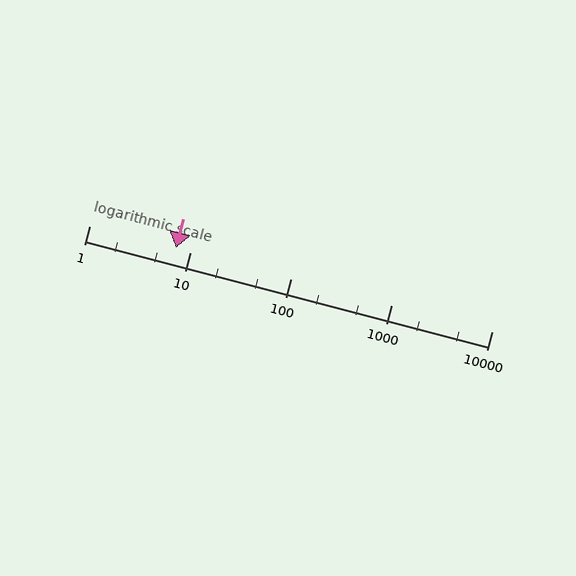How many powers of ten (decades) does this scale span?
The scale spans 4 decades, from 1 to 10000.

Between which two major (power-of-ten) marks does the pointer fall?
The pointer is between 1 and 10.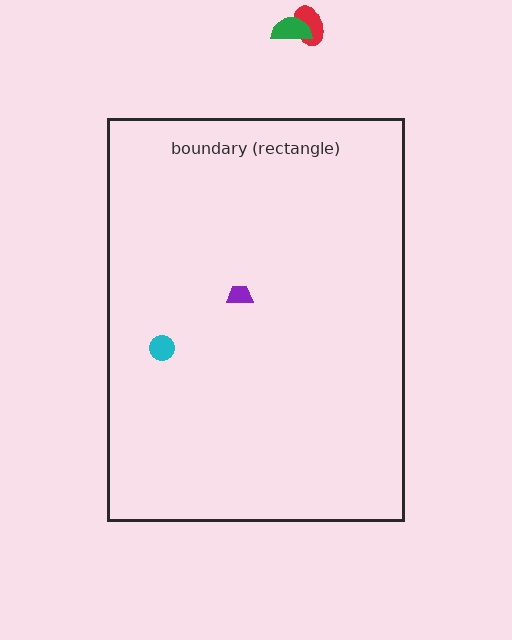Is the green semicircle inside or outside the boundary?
Outside.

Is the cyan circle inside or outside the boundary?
Inside.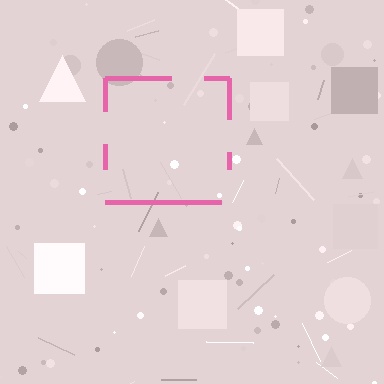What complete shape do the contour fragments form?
The contour fragments form a square.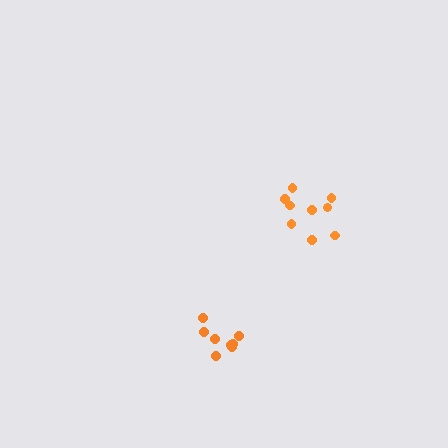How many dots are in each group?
Group 1: 9 dots, Group 2: 9 dots (18 total).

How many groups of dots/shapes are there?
There are 2 groups.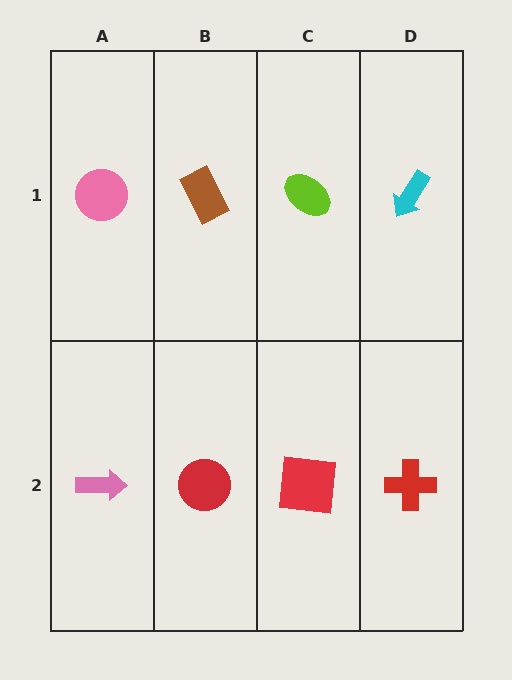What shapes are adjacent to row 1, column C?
A red square (row 2, column C), a brown rectangle (row 1, column B), a cyan arrow (row 1, column D).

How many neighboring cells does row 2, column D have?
2.